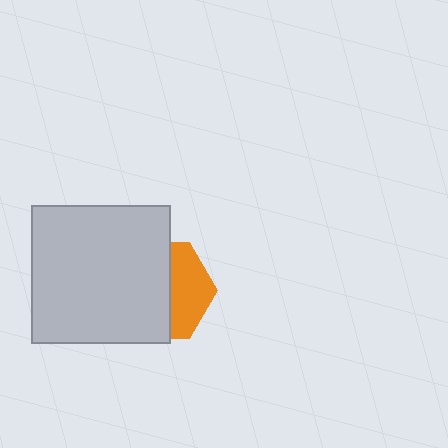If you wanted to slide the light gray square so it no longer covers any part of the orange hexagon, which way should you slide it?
Slide it left — that is the most direct way to separate the two shapes.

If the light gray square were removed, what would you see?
You would see the complete orange hexagon.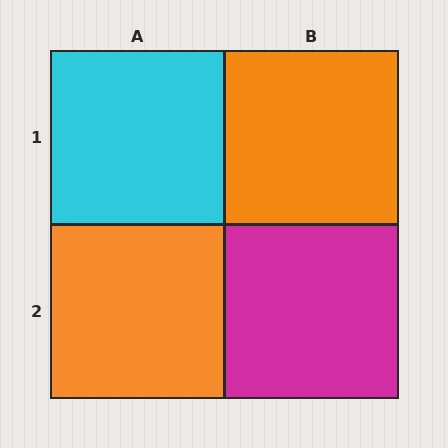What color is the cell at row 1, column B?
Orange.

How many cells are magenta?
1 cell is magenta.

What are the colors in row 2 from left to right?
Orange, magenta.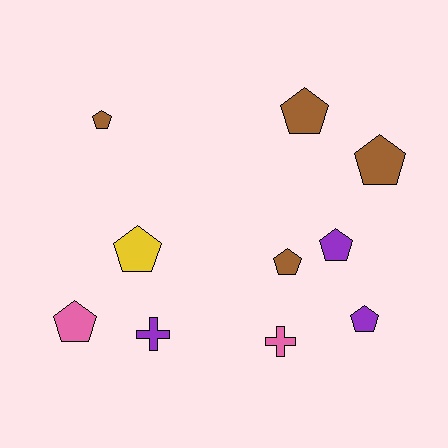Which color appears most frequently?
Brown, with 4 objects.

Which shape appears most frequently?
Pentagon, with 8 objects.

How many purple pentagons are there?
There are 2 purple pentagons.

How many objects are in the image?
There are 10 objects.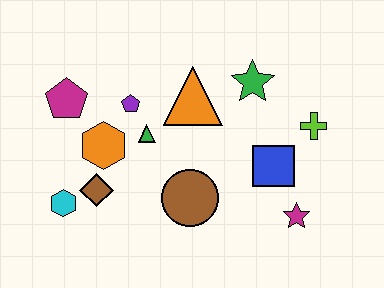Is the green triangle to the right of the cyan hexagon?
Yes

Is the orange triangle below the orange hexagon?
No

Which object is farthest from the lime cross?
The cyan hexagon is farthest from the lime cross.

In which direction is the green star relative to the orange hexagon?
The green star is to the right of the orange hexagon.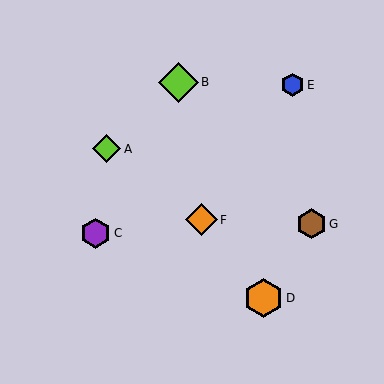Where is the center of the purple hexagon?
The center of the purple hexagon is at (96, 233).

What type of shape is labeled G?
Shape G is a brown hexagon.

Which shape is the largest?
The lime diamond (labeled B) is the largest.